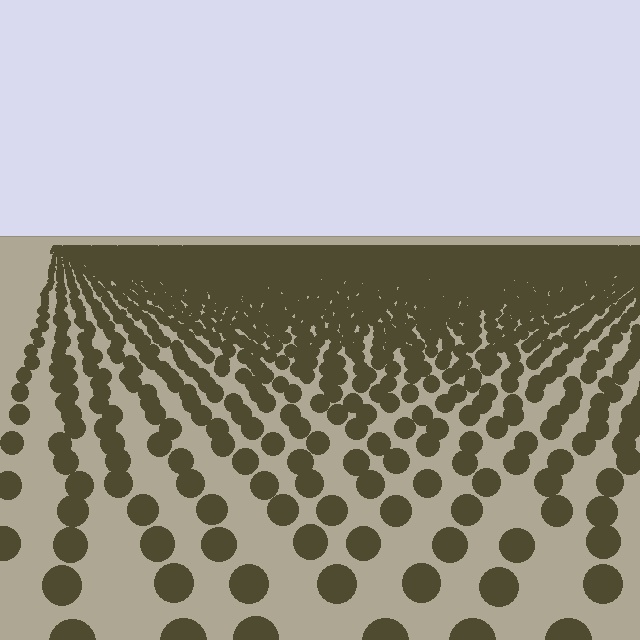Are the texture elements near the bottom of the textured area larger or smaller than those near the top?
Larger. Near the bottom, elements are closer to the viewer and appear at a bigger on-screen size.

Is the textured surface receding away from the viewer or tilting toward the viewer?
The surface is receding away from the viewer. Texture elements get smaller and denser toward the top.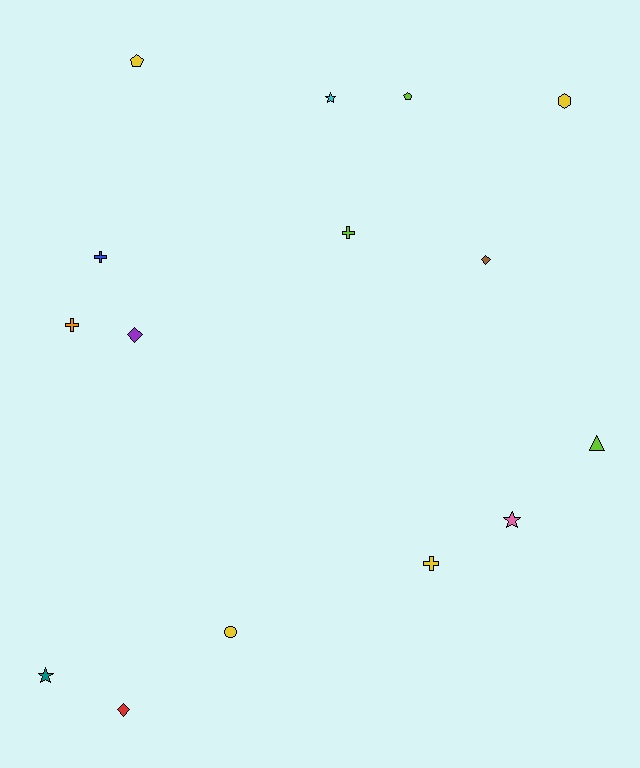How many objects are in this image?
There are 15 objects.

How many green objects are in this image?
There are no green objects.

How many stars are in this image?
There are 3 stars.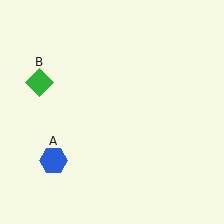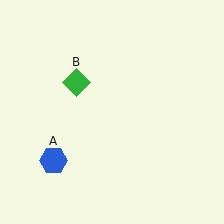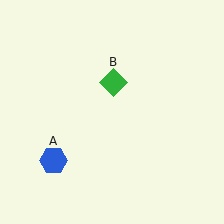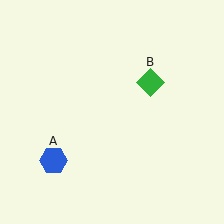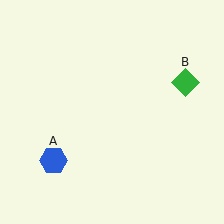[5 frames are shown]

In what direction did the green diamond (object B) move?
The green diamond (object B) moved right.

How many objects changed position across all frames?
1 object changed position: green diamond (object B).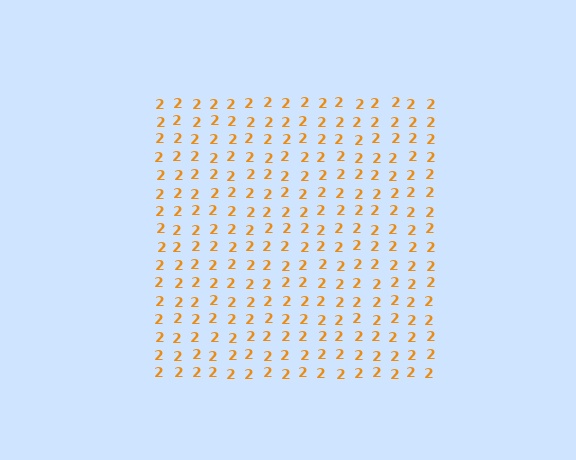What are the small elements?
The small elements are digit 2's.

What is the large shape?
The large shape is a square.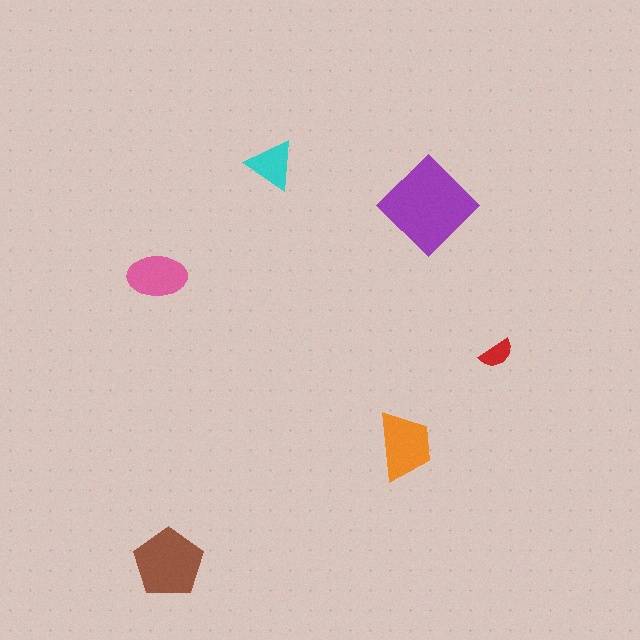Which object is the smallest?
The red semicircle.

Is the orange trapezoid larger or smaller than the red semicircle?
Larger.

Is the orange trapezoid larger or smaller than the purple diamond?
Smaller.